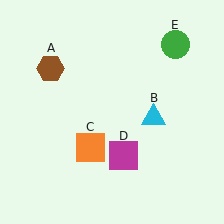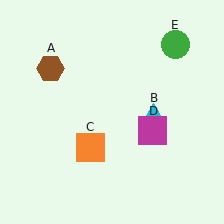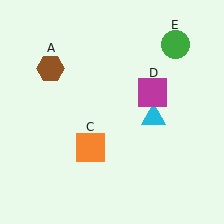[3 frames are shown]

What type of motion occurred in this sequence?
The magenta square (object D) rotated counterclockwise around the center of the scene.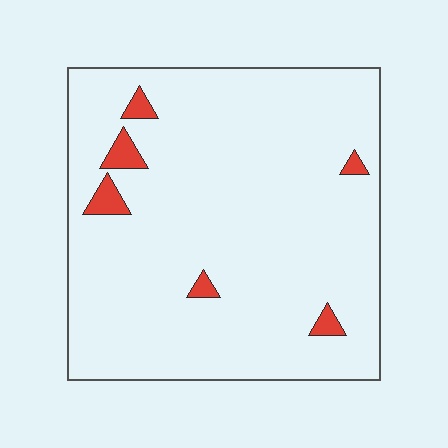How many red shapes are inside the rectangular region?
6.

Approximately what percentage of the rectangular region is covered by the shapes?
Approximately 5%.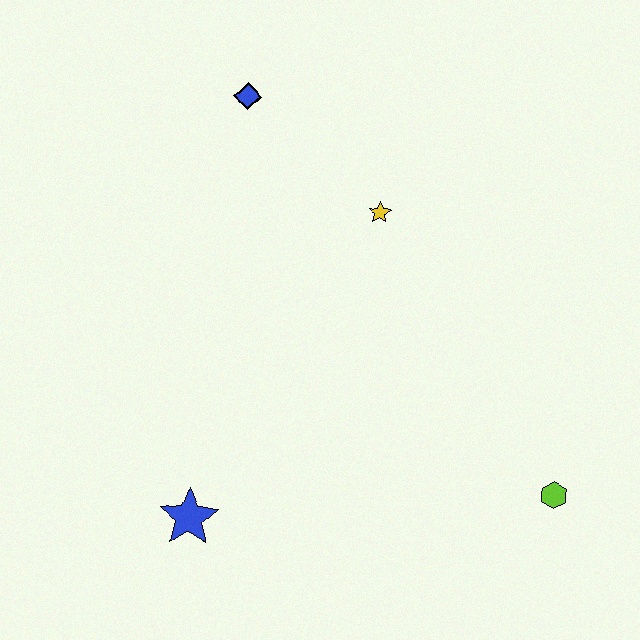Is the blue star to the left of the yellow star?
Yes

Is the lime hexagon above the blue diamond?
No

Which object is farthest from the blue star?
The blue diamond is farthest from the blue star.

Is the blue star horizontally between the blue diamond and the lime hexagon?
No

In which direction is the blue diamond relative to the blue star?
The blue diamond is above the blue star.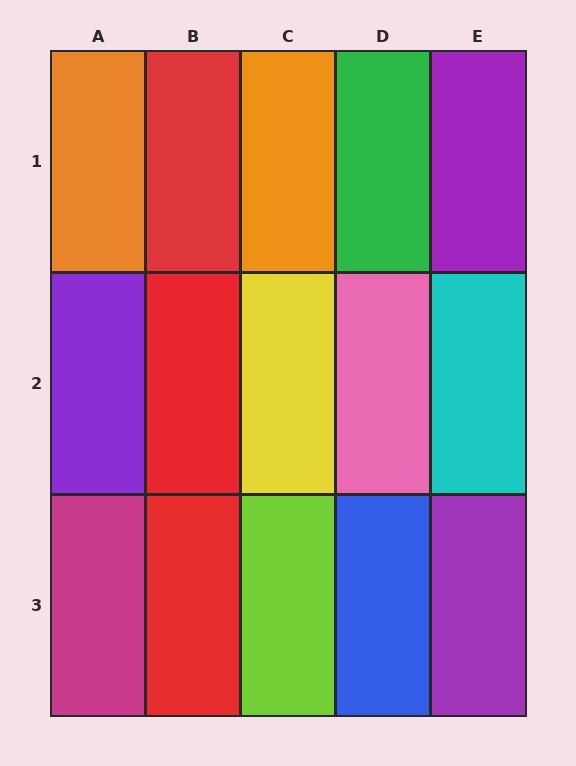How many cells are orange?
2 cells are orange.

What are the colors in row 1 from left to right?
Orange, red, orange, green, purple.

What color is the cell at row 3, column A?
Magenta.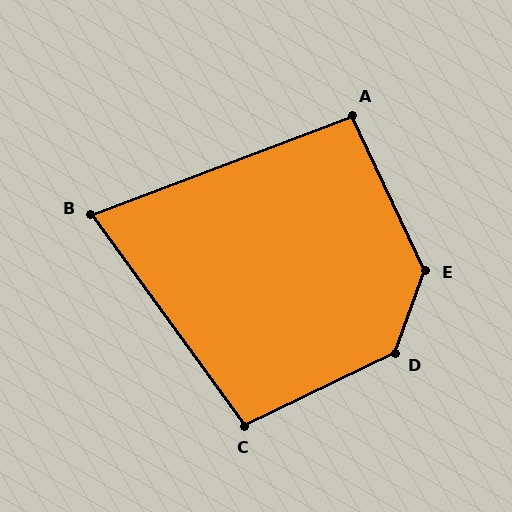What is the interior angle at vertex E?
Approximately 135 degrees (obtuse).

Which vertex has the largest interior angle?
D, at approximately 136 degrees.